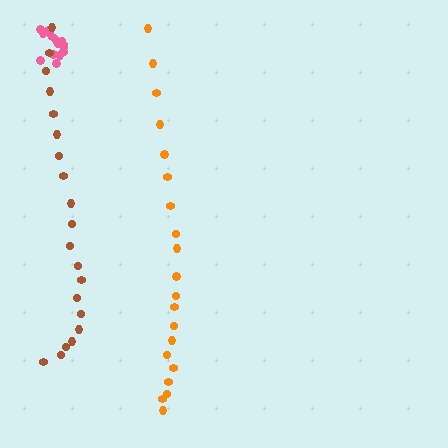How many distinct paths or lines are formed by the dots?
There are 3 distinct paths.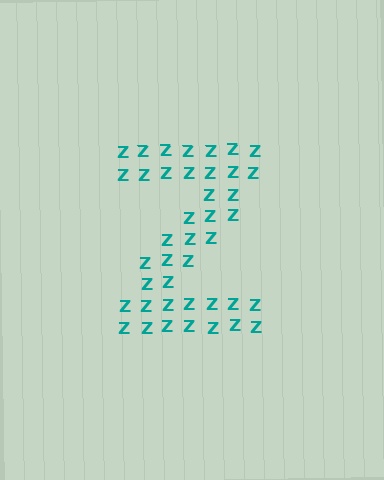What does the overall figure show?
The overall figure shows the letter Z.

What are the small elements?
The small elements are letter Z's.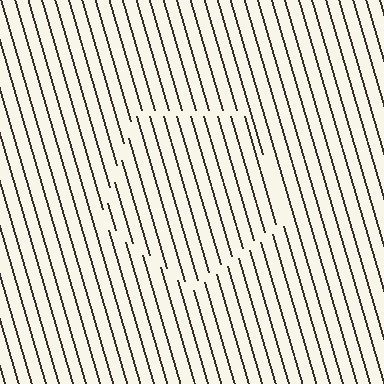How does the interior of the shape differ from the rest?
The interior of the shape contains the same grating, shifted by half a period — the contour is defined by the phase discontinuity where line-ends from the inner and outer gratings abut.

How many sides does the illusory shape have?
5 sides — the line-ends trace a pentagon.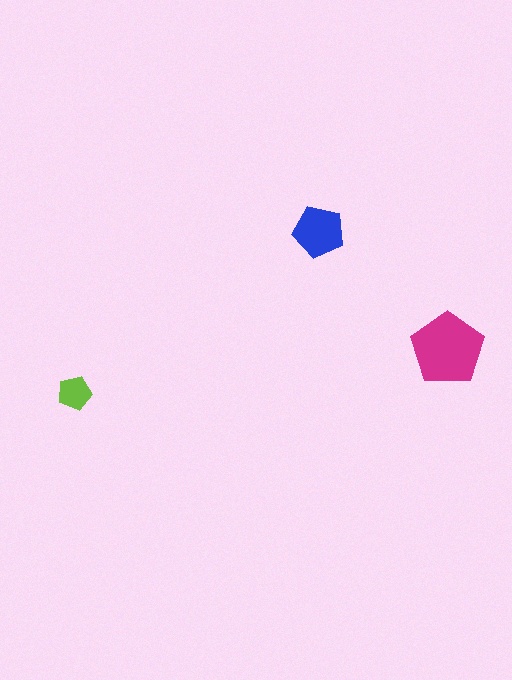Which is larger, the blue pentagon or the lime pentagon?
The blue one.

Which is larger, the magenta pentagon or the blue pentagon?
The magenta one.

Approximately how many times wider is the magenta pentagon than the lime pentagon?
About 2 times wider.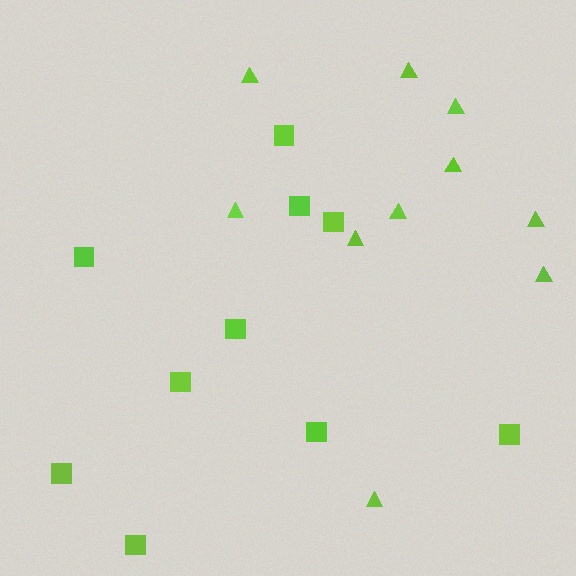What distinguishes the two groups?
There are 2 groups: one group of triangles (10) and one group of squares (10).